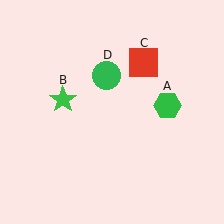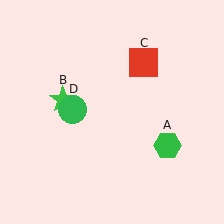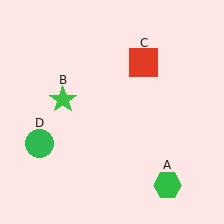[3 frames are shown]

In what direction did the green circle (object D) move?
The green circle (object D) moved down and to the left.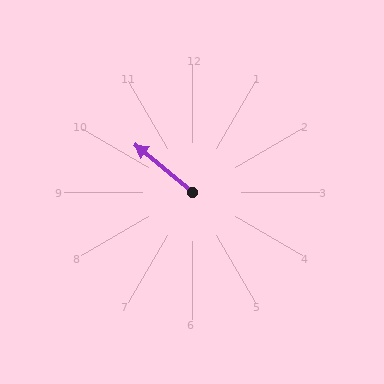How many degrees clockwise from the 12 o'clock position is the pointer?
Approximately 310 degrees.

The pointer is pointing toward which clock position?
Roughly 10 o'clock.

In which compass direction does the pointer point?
Northwest.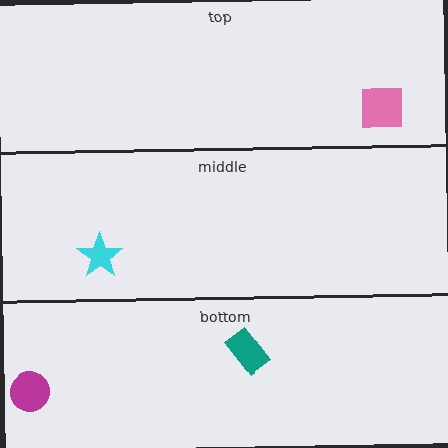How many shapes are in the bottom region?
2.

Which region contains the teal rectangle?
The bottom region.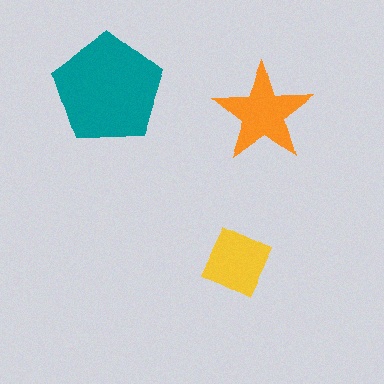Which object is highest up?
The teal pentagon is topmost.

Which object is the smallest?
The yellow square.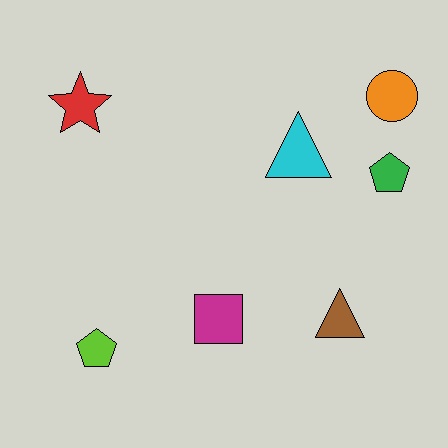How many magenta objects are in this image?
There is 1 magenta object.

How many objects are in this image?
There are 7 objects.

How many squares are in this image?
There is 1 square.